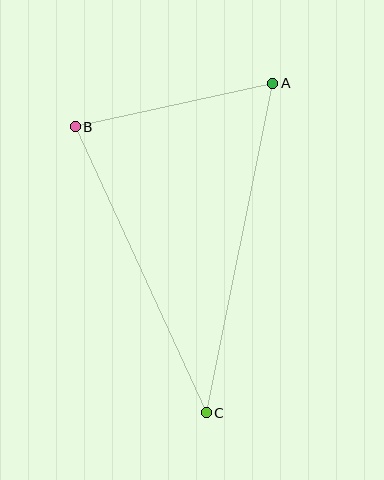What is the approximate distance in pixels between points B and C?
The distance between B and C is approximately 314 pixels.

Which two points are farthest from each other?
Points A and C are farthest from each other.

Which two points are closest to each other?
Points A and B are closest to each other.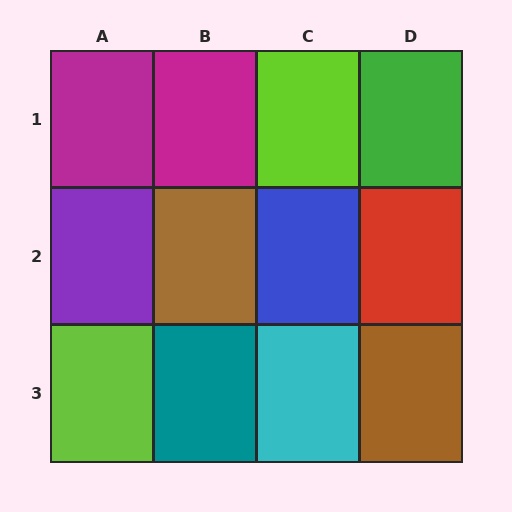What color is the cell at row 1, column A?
Magenta.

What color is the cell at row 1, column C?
Lime.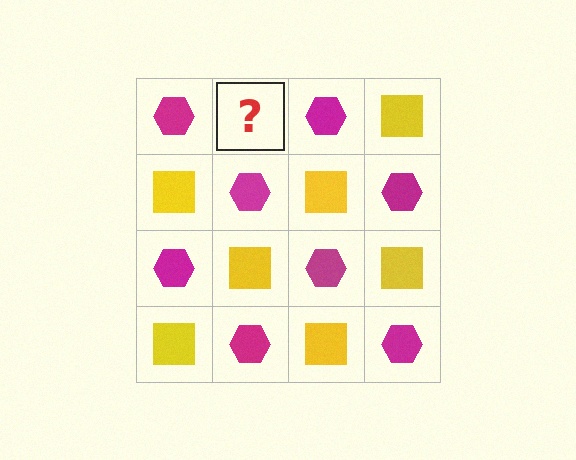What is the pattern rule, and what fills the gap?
The rule is that it alternates magenta hexagon and yellow square in a checkerboard pattern. The gap should be filled with a yellow square.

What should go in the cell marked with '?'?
The missing cell should contain a yellow square.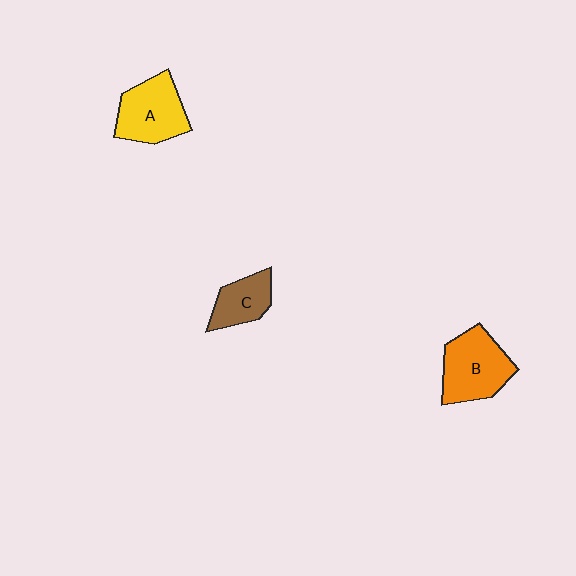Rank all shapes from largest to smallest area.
From largest to smallest: B (orange), A (yellow), C (brown).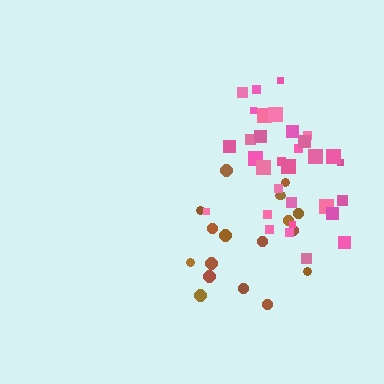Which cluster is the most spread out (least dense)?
Brown.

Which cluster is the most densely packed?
Pink.